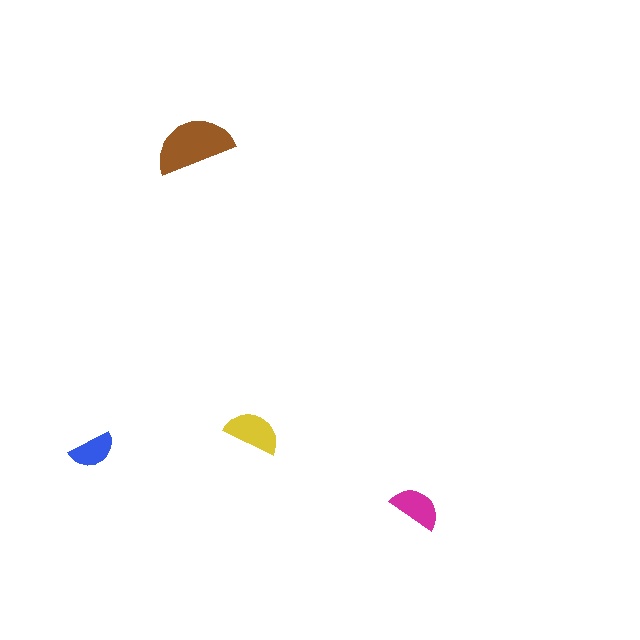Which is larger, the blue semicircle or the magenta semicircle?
The magenta one.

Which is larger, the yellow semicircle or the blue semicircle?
The yellow one.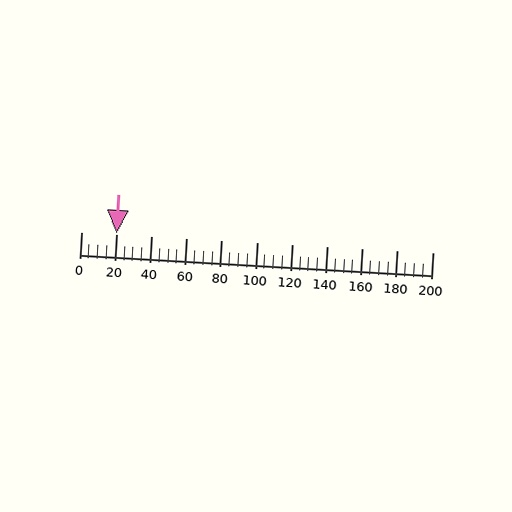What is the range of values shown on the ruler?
The ruler shows values from 0 to 200.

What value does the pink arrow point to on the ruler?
The pink arrow points to approximately 20.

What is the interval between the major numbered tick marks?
The major tick marks are spaced 20 units apart.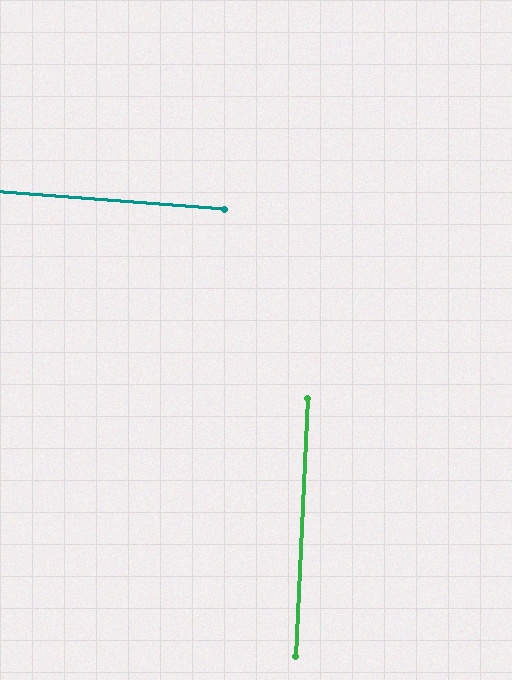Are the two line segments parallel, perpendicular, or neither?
Perpendicular — they meet at approximately 88°.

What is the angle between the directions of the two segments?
Approximately 88 degrees.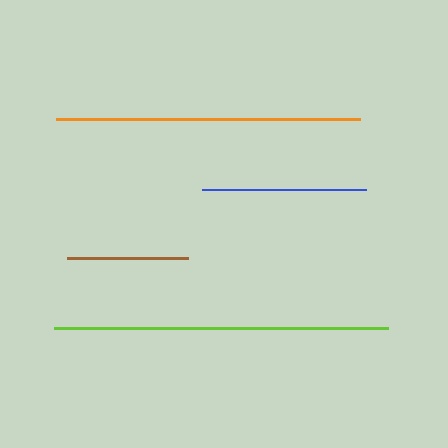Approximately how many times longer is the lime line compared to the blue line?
The lime line is approximately 2.0 times the length of the blue line.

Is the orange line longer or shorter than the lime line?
The lime line is longer than the orange line.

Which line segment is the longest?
The lime line is the longest at approximately 334 pixels.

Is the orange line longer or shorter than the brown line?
The orange line is longer than the brown line.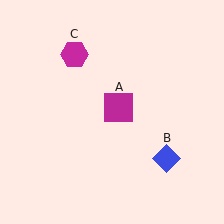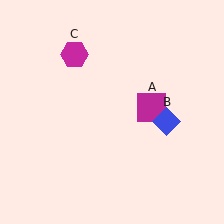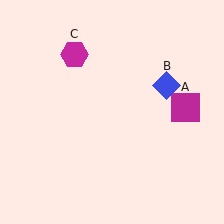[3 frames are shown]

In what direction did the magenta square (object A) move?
The magenta square (object A) moved right.